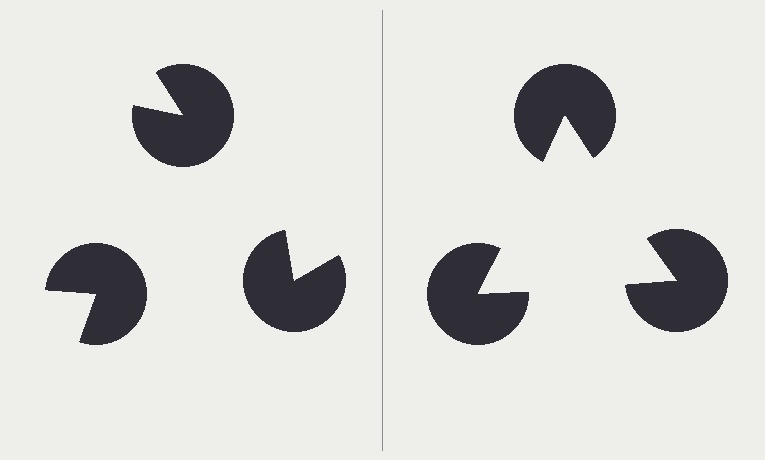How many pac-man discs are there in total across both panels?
6 — 3 on each side.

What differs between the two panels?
The pac-man discs are positioned identically on both sides; only the wedge orientations differ. On the right they align to a triangle; on the left they are misaligned.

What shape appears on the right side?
An illusory triangle.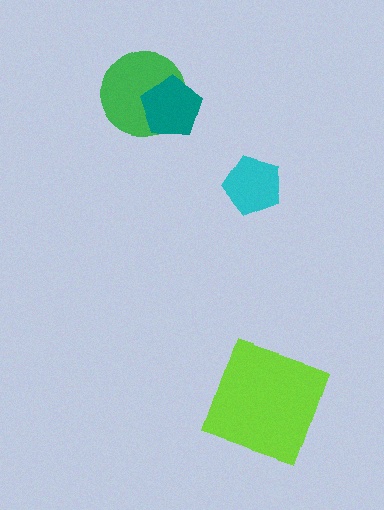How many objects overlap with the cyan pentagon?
0 objects overlap with the cyan pentagon.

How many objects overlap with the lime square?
0 objects overlap with the lime square.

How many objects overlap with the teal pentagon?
1 object overlaps with the teal pentagon.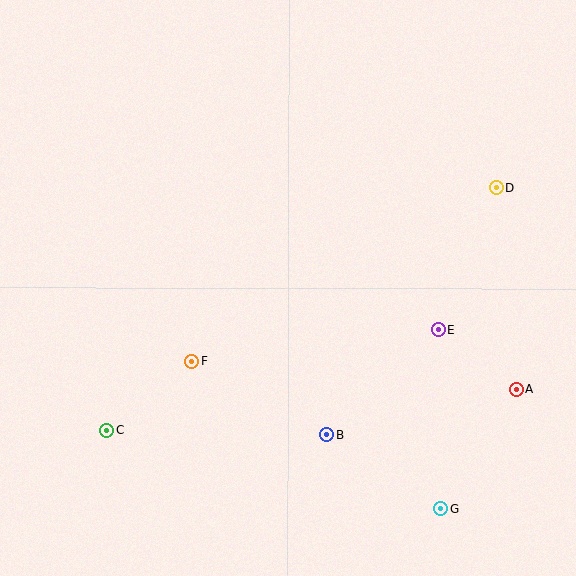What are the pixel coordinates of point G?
Point G is at (441, 509).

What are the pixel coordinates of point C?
Point C is at (106, 430).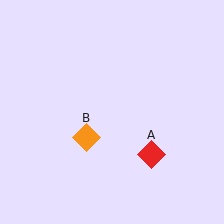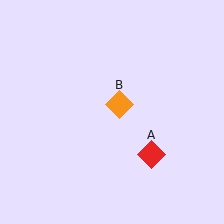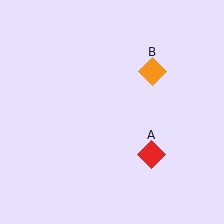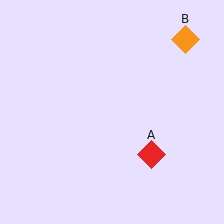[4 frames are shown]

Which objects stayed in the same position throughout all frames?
Red diamond (object A) remained stationary.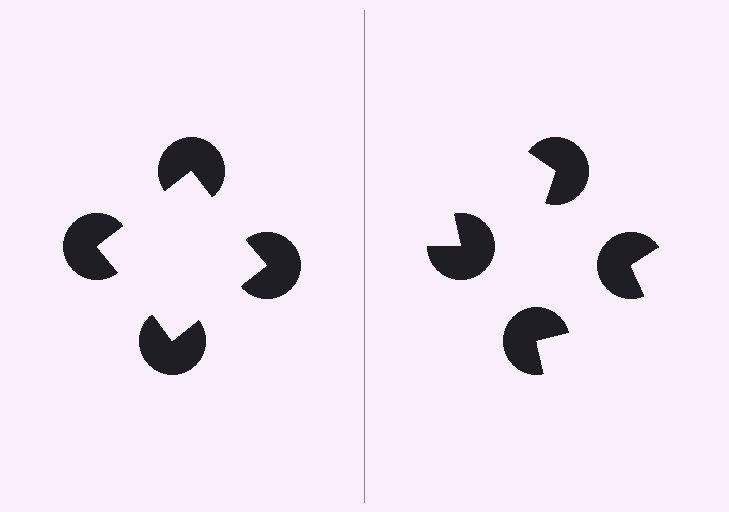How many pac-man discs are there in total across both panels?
8 — 4 on each side.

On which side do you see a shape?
An illusory square appears on the left side. On the right side the wedge cuts are rotated, so no coherent shape forms.